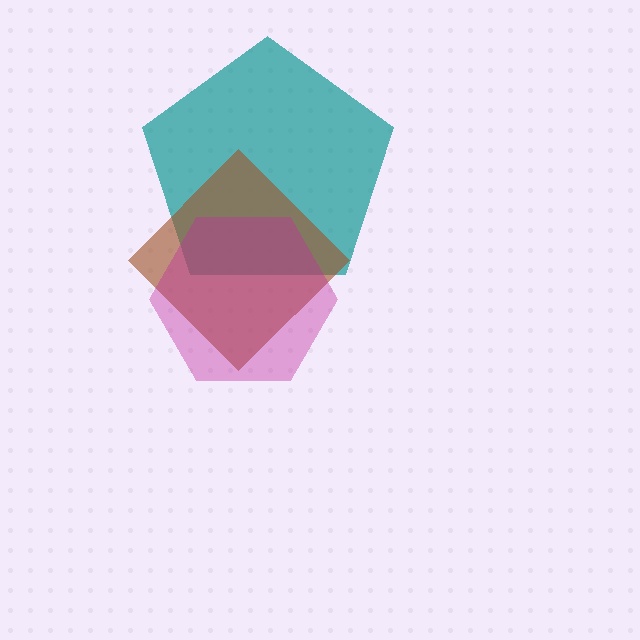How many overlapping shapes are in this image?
There are 3 overlapping shapes in the image.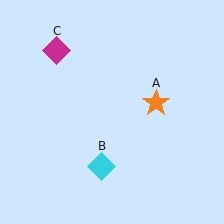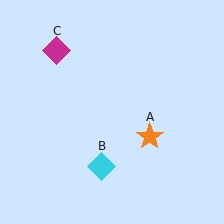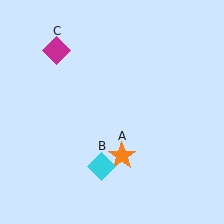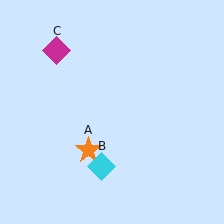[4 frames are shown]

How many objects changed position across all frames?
1 object changed position: orange star (object A).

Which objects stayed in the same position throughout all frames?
Cyan diamond (object B) and magenta diamond (object C) remained stationary.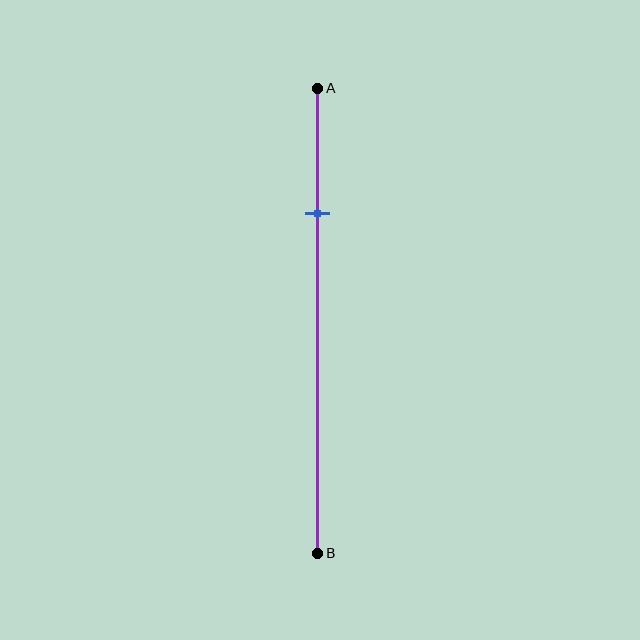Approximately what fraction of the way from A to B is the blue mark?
The blue mark is approximately 25% of the way from A to B.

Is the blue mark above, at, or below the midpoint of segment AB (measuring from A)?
The blue mark is above the midpoint of segment AB.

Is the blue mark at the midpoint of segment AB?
No, the mark is at about 25% from A, not at the 50% midpoint.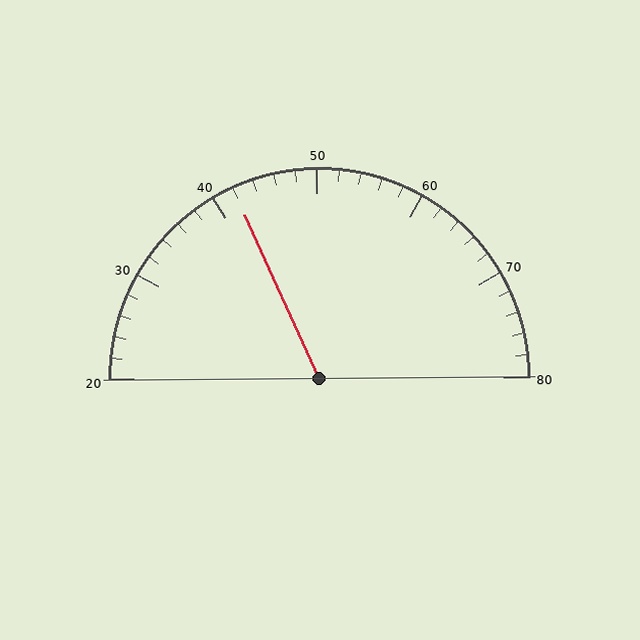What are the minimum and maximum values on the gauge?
The gauge ranges from 20 to 80.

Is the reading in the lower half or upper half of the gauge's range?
The reading is in the lower half of the range (20 to 80).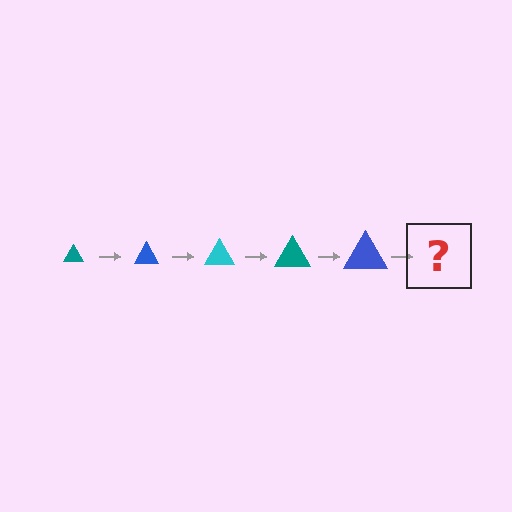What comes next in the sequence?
The next element should be a cyan triangle, larger than the previous one.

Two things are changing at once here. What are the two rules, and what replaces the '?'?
The two rules are that the triangle grows larger each step and the color cycles through teal, blue, and cyan. The '?' should be a cyan triangle, larger than the previous one.